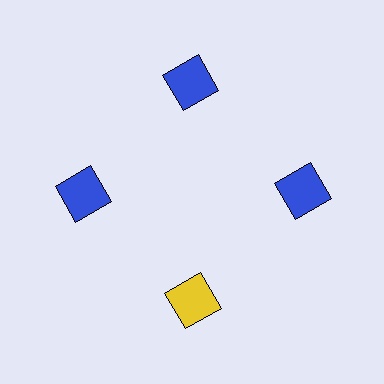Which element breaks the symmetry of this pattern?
The yellow square at roughly the 6 o'clock position breaks the symmetry. All other shapes are blue squares.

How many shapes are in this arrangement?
There are 4 shapes arranged in a ring pattern.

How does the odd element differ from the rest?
It has a different color: yellow instead of blue.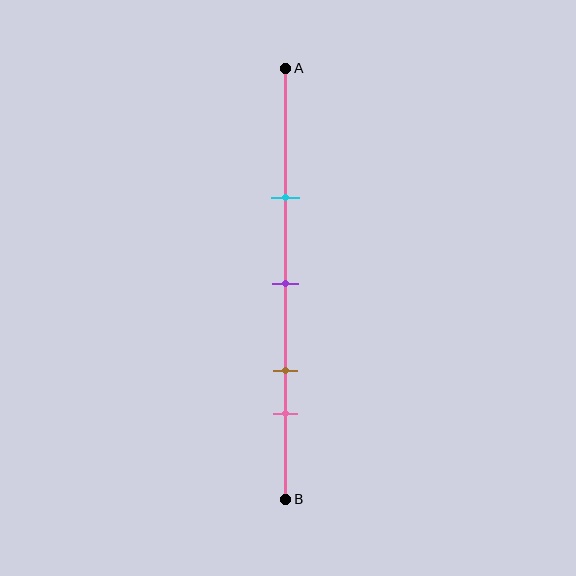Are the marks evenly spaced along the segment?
No, the marks are not evenly spaced.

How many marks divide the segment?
There are 4 marks dividing the segment.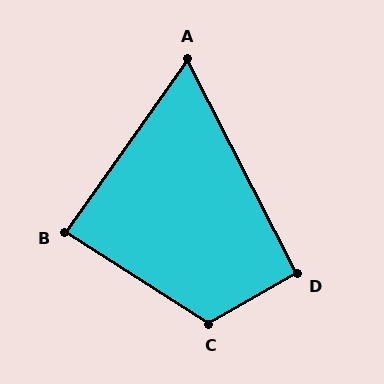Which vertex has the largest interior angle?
C, at approximately 118 degrees.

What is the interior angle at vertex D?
Approximately 93 degrees (approximately right).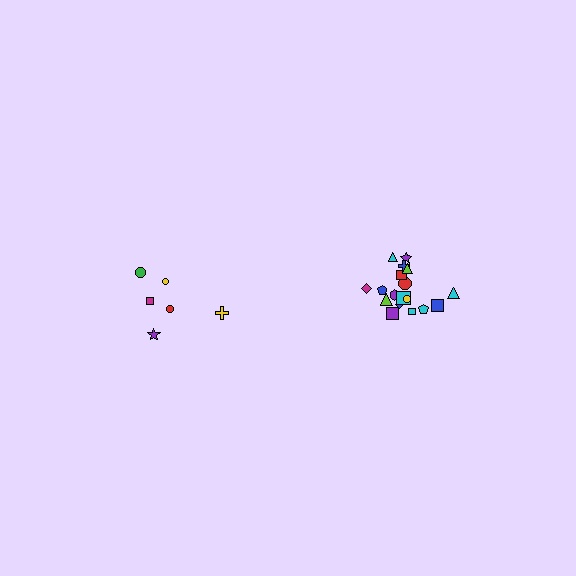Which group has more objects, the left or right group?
The right group.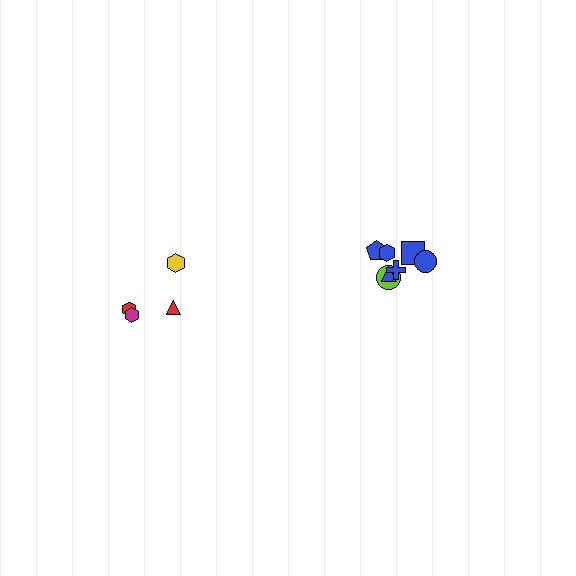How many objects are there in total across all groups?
There are 11 objects.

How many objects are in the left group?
There are 4 objects.